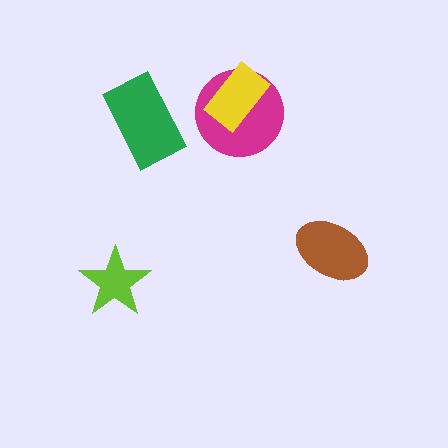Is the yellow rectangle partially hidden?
No, no other shape covers it.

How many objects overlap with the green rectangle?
0 objects overlap with the green rectangle.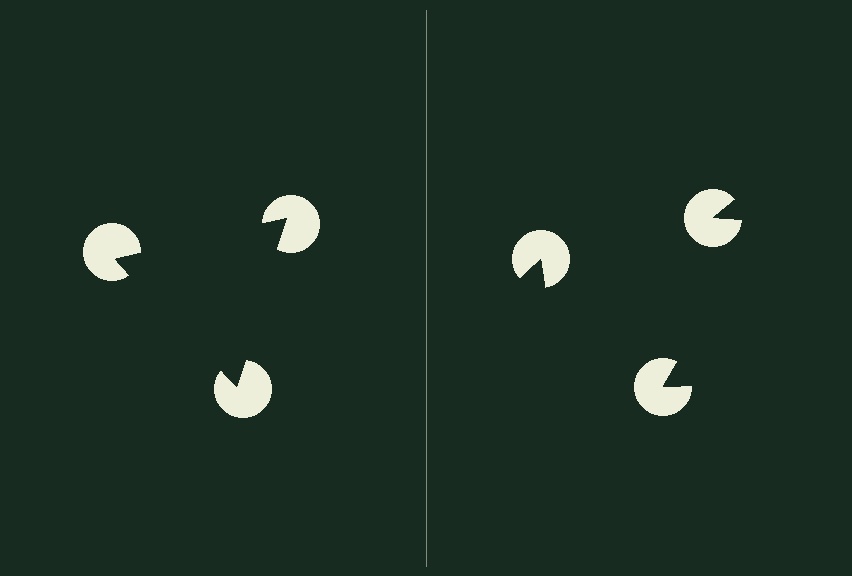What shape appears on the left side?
An illusory triangle.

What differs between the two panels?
The pac-man discs are positioned identically on both sides; only the wedge orientations differ. On the left they align to a triangle; on the right they are misaligned.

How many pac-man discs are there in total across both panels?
6 — 3 on each side.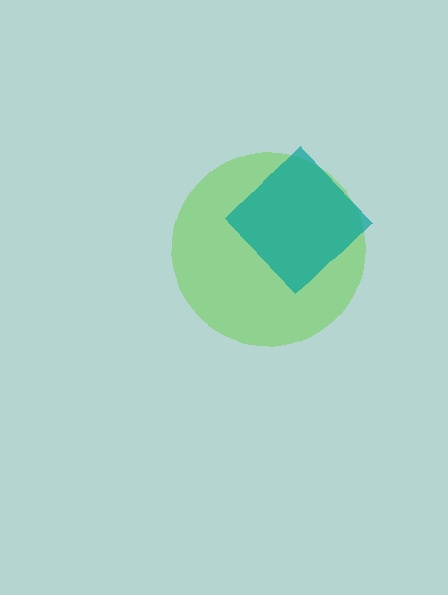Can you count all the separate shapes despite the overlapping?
Yes, there are 2 separate shapes.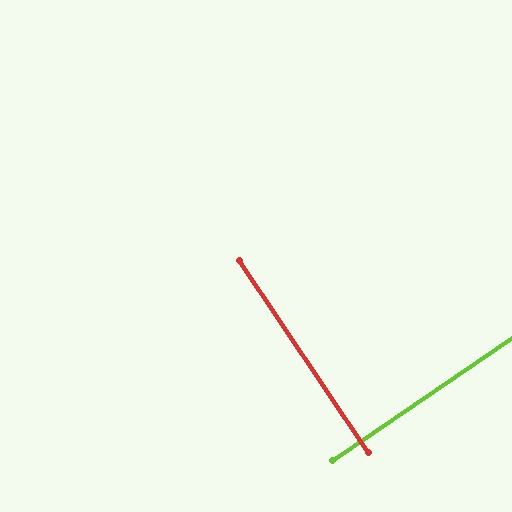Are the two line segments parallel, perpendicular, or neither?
Perpendicular — they meet at approximately 90°.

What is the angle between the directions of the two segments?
Approximately 90 degrees.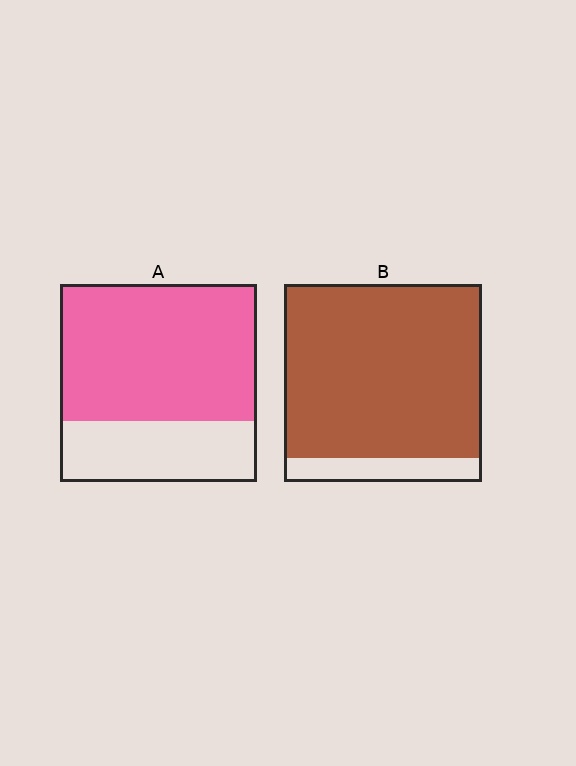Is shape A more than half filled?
Yes.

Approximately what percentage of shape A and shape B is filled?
A is approximately 70% and B is approximately 90%.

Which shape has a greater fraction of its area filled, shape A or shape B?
Shape B.